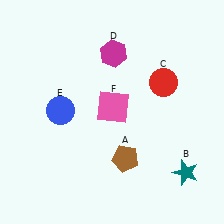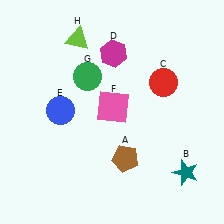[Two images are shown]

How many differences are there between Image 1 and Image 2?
There are 2 differences between the two images.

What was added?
A green circle (G), a lime triangle (H) were added in Image 2.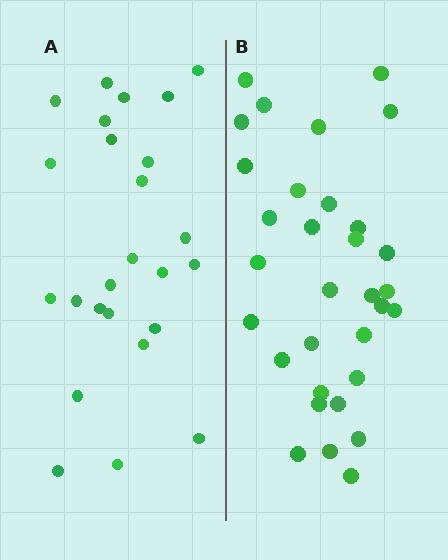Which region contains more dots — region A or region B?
Region B (the right region) has more dots.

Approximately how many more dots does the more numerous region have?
Region B has roughly 8 or so more dots than region A.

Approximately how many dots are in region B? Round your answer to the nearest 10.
About 30 dots. (The exact count is 32, which rounds to 30.)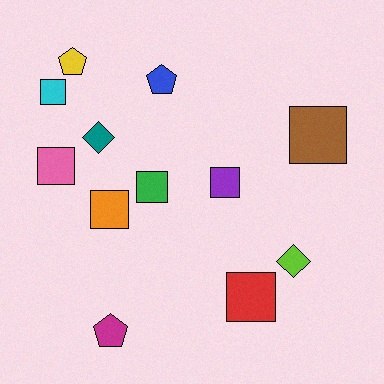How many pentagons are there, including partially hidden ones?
There are 3 pentagons.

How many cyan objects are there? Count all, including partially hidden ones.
There is 1 cyan object.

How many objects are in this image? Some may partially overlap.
There are 12 objects.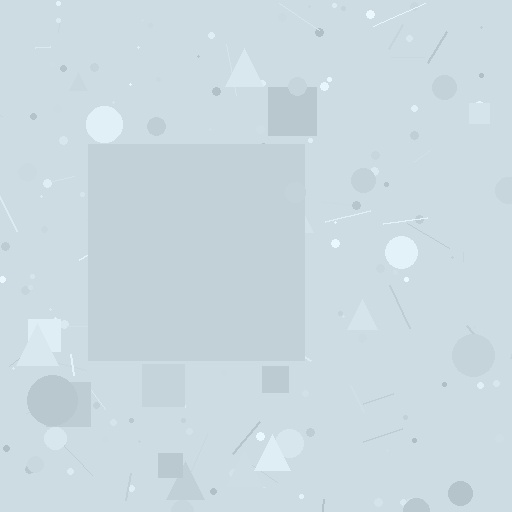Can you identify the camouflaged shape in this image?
The camouflaged shape is a square.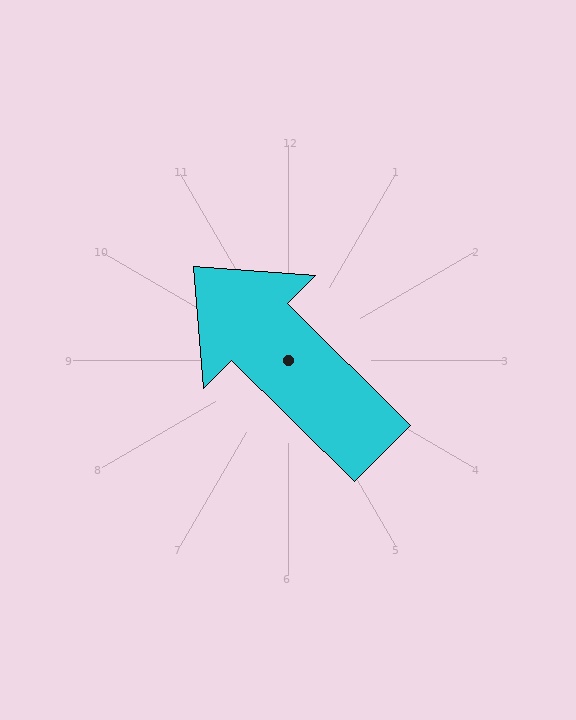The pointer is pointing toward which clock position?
Roughly 10 o'clock.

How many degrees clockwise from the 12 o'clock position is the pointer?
Approximately 315 degrees.